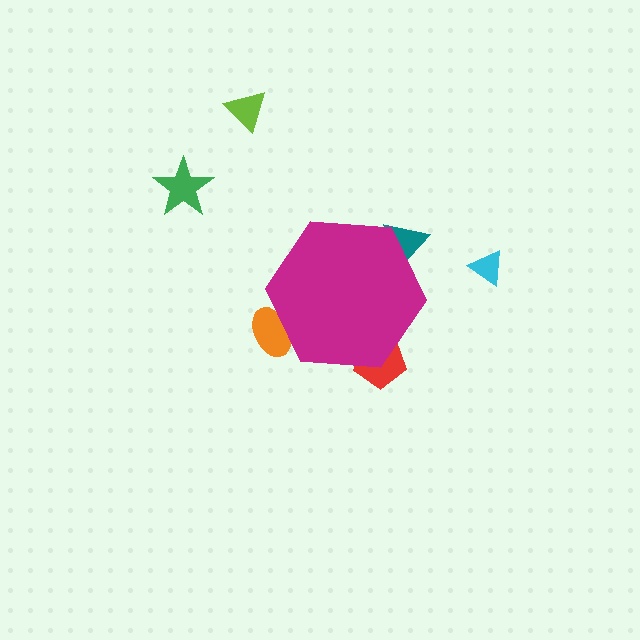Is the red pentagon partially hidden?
Yes, the red pentagon is partially hidden behind the magenta hexagon.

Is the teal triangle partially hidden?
Yes, the teal triangle is partially hidden behind the magenta hexagon.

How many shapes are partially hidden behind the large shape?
3 shapes are partially hidden.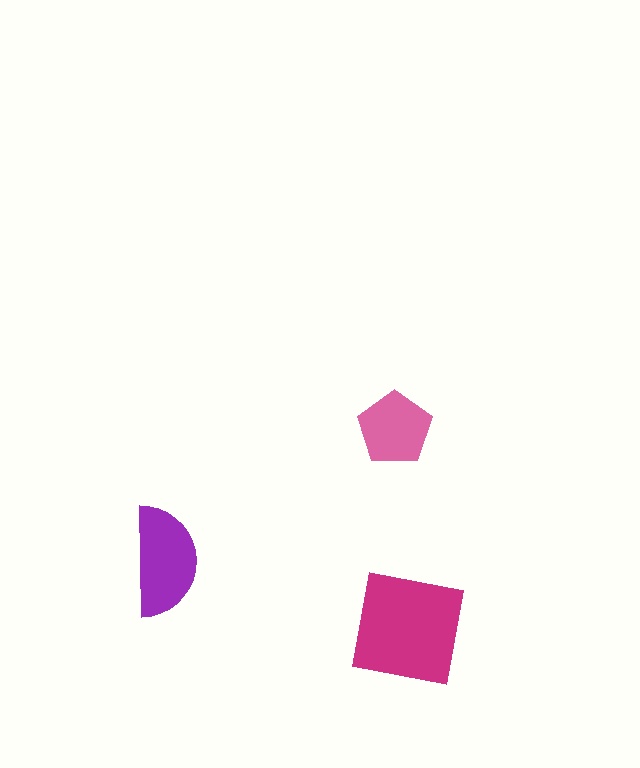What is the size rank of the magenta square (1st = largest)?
1st.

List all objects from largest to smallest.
The magenta square, the purple semicircle, the pink pentagon.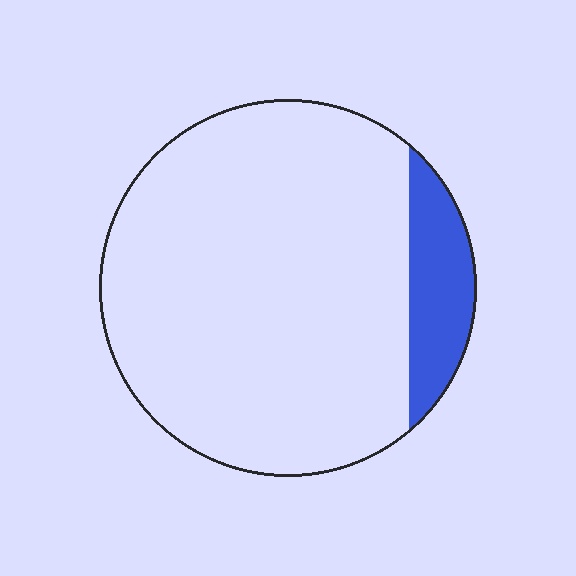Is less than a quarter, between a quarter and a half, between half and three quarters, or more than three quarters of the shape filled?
Less than a quarter.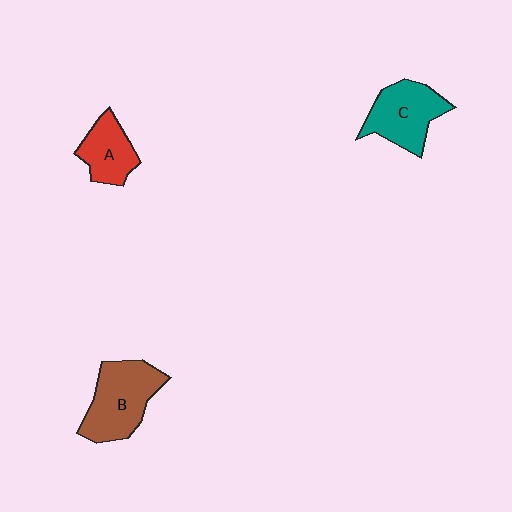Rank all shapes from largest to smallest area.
From largest to smallest: B (brown), C (teal), A (red).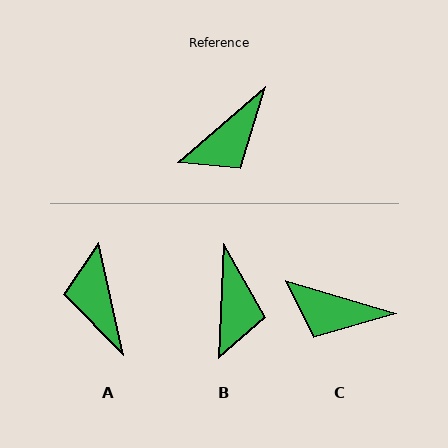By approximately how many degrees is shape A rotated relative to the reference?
Approximately 119 degrees clockwise.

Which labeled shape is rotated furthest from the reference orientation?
A, about 119 degrees away.